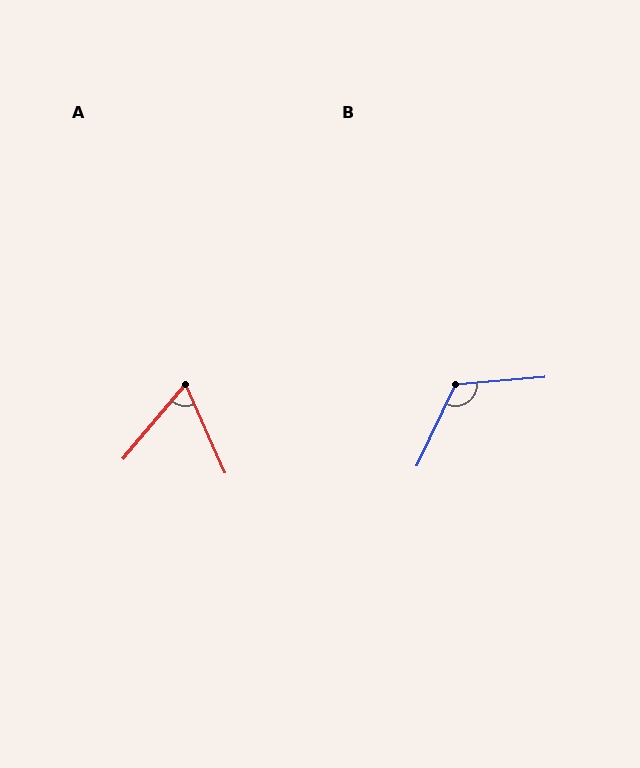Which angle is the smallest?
A, at approximately 64 degrees.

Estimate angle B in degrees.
Approximately 120 degrees.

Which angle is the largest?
B, at approximately 120 degrees.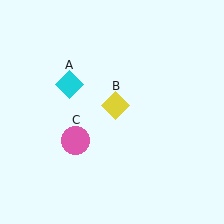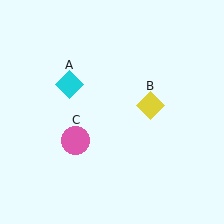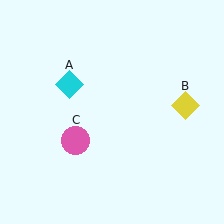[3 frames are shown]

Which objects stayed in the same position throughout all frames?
Cyan diamond (object A) and pink circle (object C) remained stationary.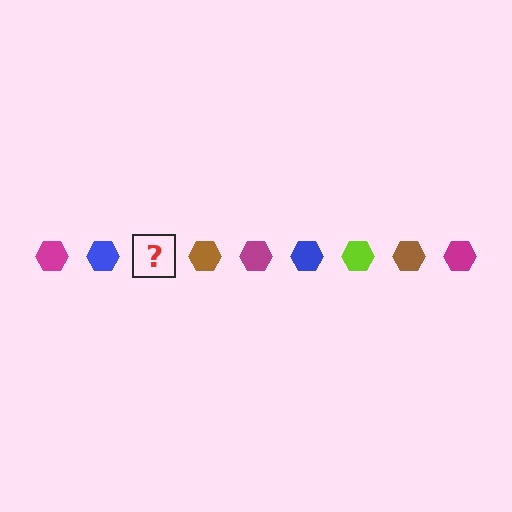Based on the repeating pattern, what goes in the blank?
The blank should be a lime hexagon.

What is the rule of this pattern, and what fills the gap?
The rule is that the pattern cycles through magenta, blue, lime, brown hexagons. The gap should be filled with a lime hexagon.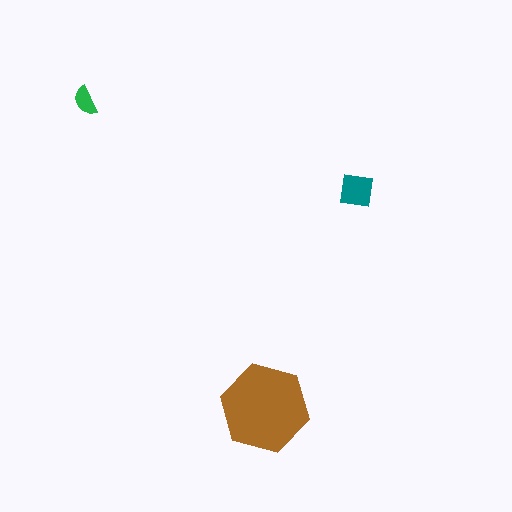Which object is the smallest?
The green semicircle.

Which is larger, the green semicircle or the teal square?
The teal square.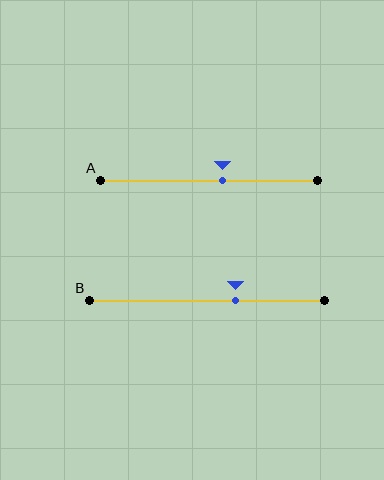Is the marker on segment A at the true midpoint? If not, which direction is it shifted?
No, the marker on segment A is shifted to the right by about 6% of the segment length.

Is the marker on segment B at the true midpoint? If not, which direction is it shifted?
No, the marker on segment B is shifted to the right by about 12% of the segment length.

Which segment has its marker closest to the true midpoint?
Segment A has its marker closest to the true midpoint.